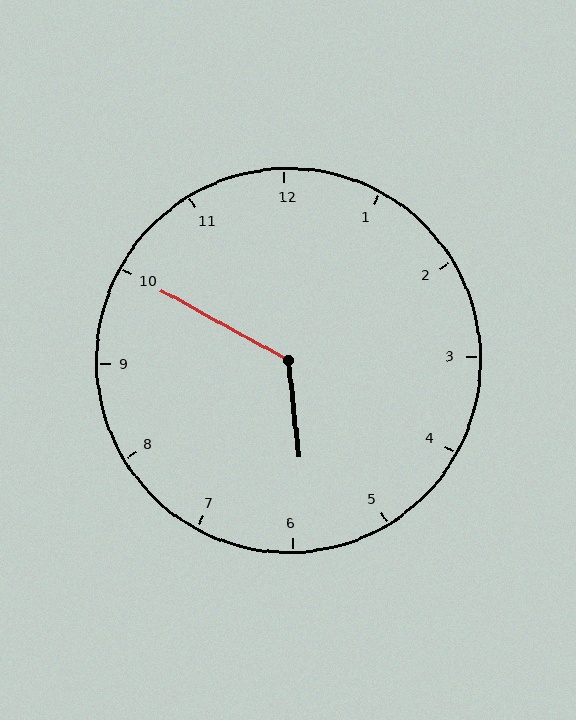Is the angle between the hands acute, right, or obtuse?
It is obtuse.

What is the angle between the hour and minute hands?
Approximately 125 degrees.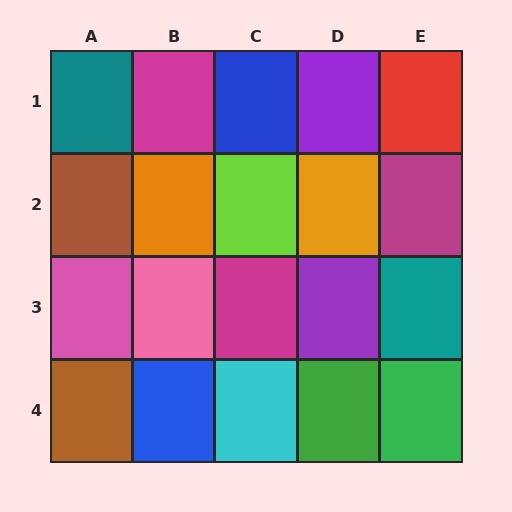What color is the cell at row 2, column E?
Magenta.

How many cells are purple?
2 cells are purple.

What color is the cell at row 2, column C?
Lime.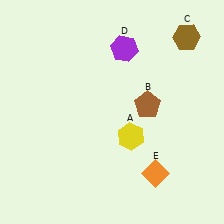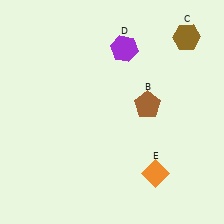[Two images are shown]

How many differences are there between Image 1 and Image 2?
There is 1 difference between the two images.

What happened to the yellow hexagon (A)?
The yellow hexagon (A) was removed in Image 2. It was in the bottom-right area of Image 1.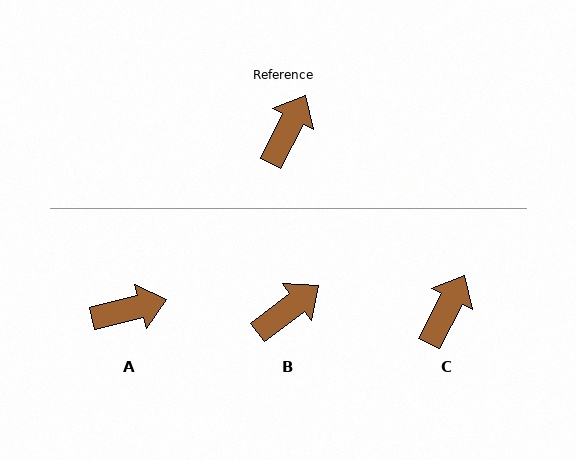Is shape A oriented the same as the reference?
No, it is off by about 49 degrees.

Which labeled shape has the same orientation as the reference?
C.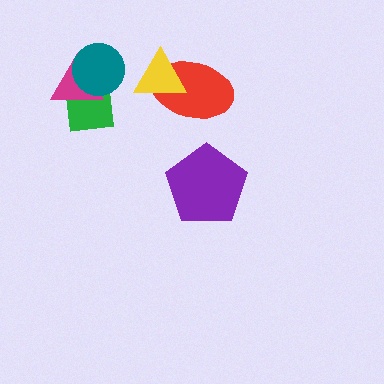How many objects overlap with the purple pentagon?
0 objects overlap with the purple pentagon.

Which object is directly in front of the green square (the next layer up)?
The magenta triangle is directly in front of the green square.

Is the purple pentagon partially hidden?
No, no other shape covers it.